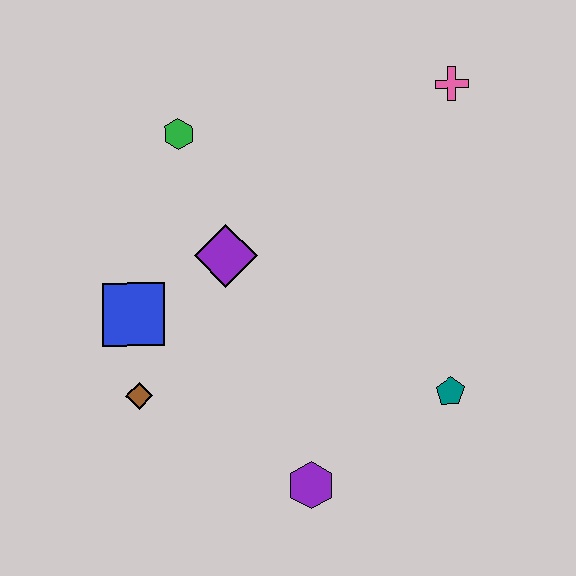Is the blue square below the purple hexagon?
No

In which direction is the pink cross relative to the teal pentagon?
The pink cross is above the teal pentagon.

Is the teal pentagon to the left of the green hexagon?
No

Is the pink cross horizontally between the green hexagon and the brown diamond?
No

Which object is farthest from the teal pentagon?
The green hexagon is farthest from the teal pentagon.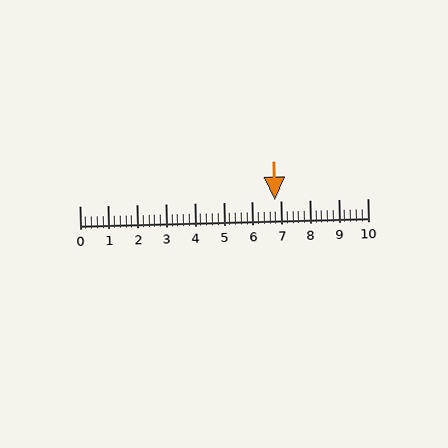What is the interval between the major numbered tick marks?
The major tick marks are spaced 1 units apart.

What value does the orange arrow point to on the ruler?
The orange arrow points to approximately 6.8.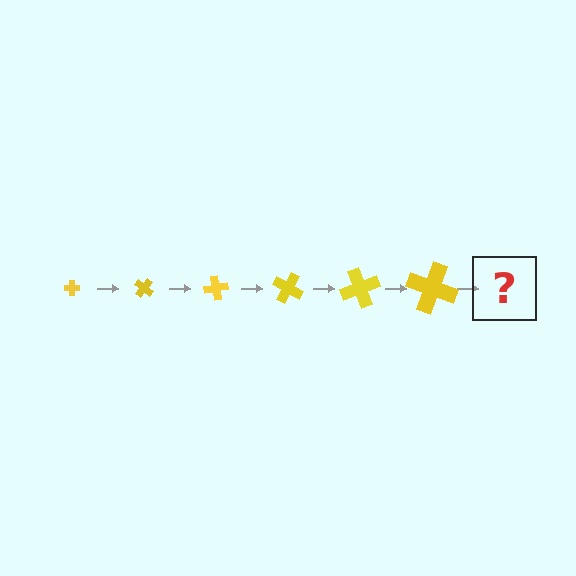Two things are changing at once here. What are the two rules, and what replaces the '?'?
The two rules are that the cross grows larger each step and it rotates 40 degrees each step. The '?' should be a cross, larger than the previous one and rotated 240 degrees from the start.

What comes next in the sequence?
The next element should be a cross, larger than the previous one and rotated 240 degrees from the start.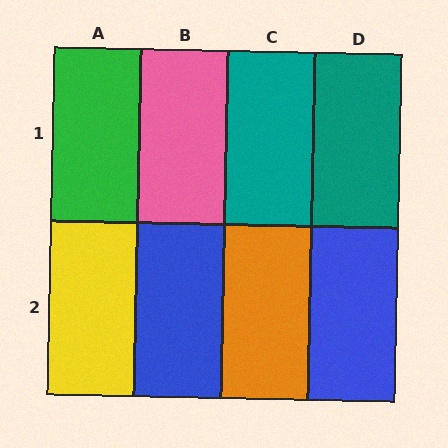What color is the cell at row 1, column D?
Teal.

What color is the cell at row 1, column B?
Pink.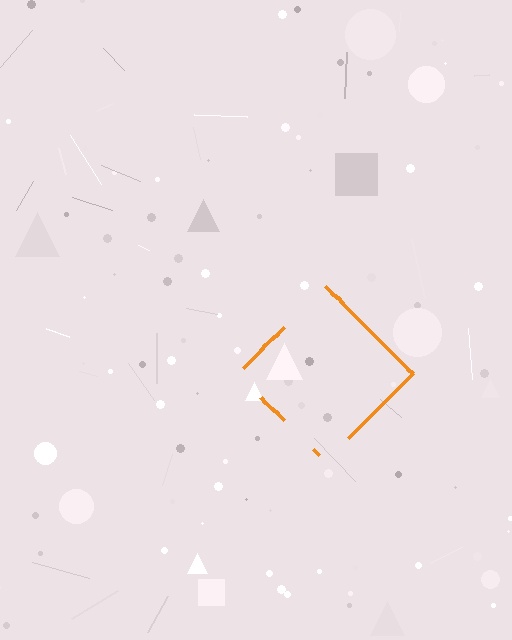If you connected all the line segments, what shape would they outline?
They would outline a diamond.